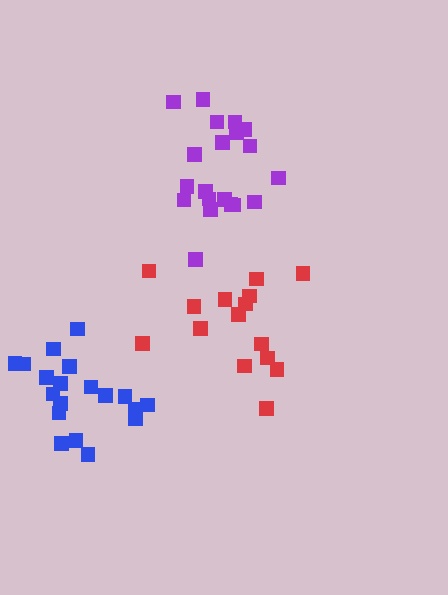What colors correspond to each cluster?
The clusters are colored: red, blue, purple.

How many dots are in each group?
Group 1: 15 dots, Group 2: 19 dots, Group 3: 21 dots (55 total).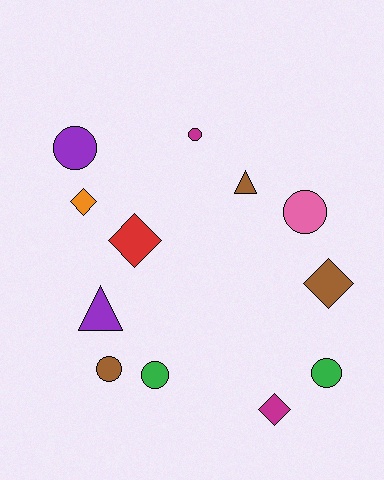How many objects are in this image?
There are 12 objects.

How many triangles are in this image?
There are 2 triangles.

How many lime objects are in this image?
There are no lime objects.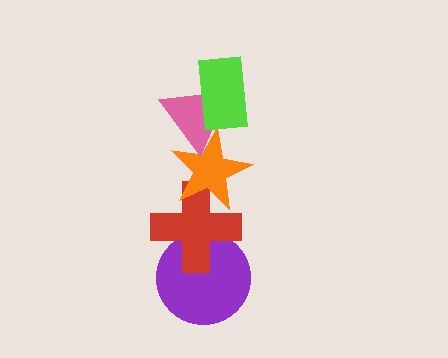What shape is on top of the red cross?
The orange star is on top of the red cross.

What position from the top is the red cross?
The red cross is 4th from the top.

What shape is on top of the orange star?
The pink triangle is on top of the orange star.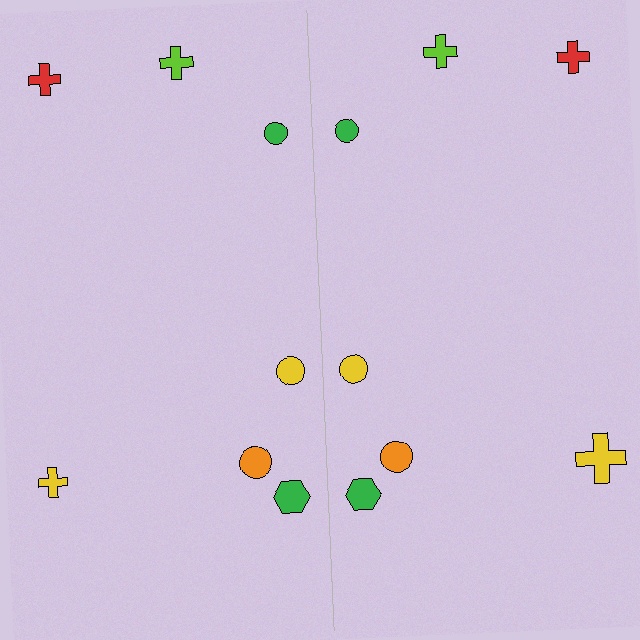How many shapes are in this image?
There are 14 shapes in this image.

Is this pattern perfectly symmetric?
No, the pattern is not perfectly symmetric. The yellow cross on the right side has a different size than its mirror counterpart.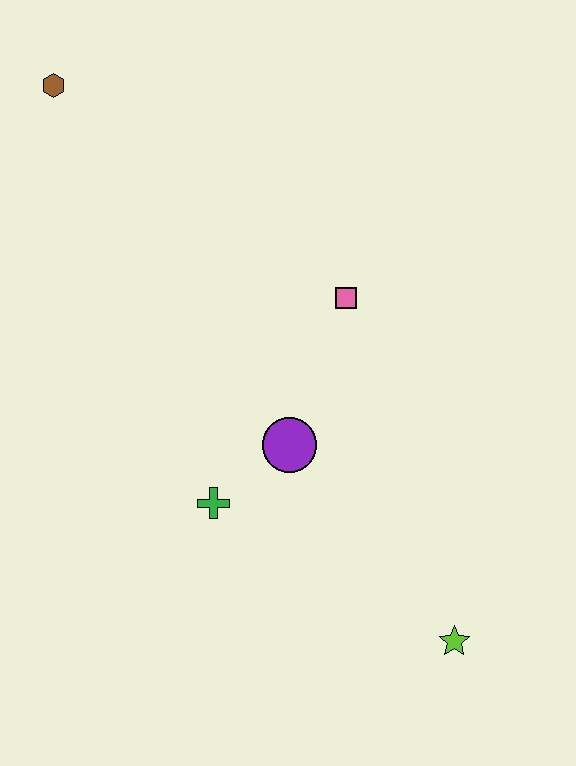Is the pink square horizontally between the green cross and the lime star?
Yes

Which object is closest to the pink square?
The purple circle is closest to the pink square.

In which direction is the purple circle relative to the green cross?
The purple circle is to the right of the green cross.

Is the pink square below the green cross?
No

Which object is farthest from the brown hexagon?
The lime star is farthest from the brown hexagon.